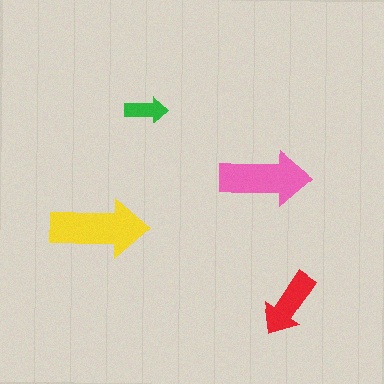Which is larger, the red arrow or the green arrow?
The red one.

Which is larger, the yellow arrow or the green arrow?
The yellow one.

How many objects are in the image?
There are 4 objects in the image.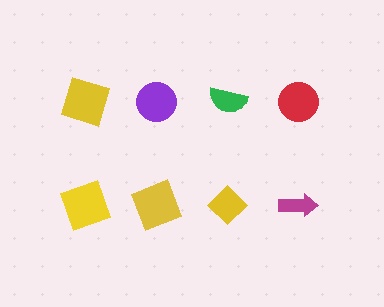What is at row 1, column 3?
A green semicircle.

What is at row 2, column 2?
A yellow square.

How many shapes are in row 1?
4 shapes.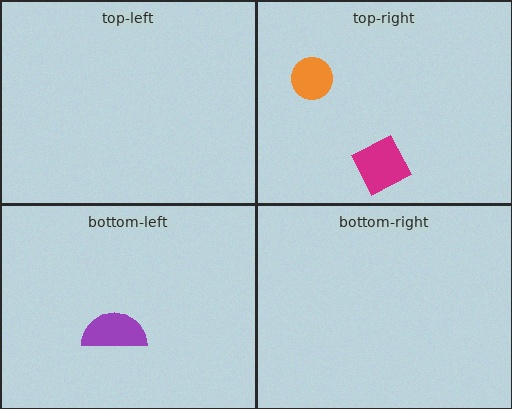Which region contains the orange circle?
The top-right region.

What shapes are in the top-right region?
The orange circle, the magenta diamond.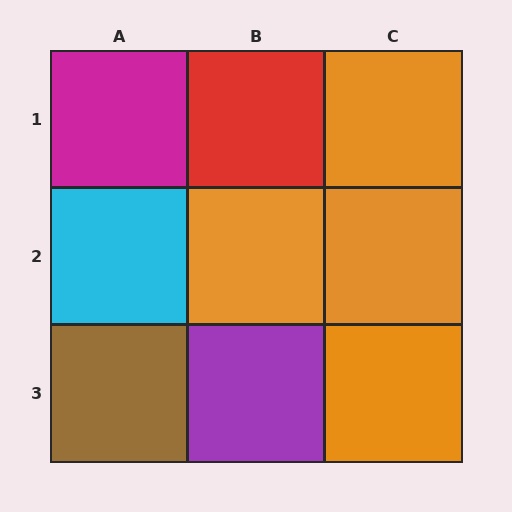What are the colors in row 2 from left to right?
Cyan, orange, orange.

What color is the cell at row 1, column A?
Magenta.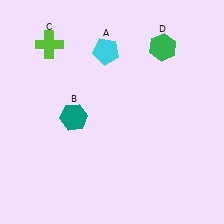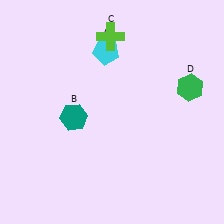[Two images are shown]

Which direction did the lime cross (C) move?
The lime cross (C) moved right.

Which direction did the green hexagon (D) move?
The green hexagon (D) moved down.